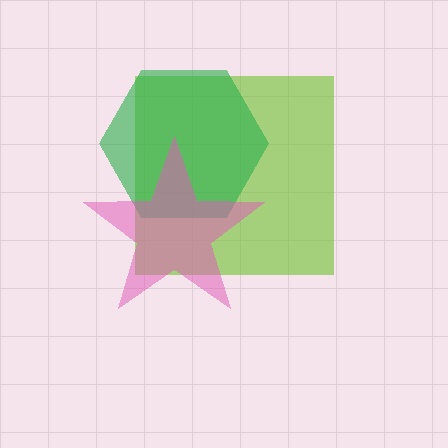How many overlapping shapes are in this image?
There are 3 overlapping shapes in the image.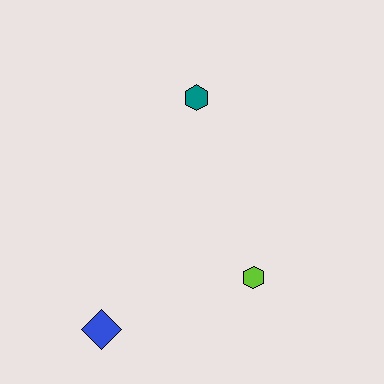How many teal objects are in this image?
There is 1 teal object.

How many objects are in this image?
There are 3 objects.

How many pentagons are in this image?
There are no pentagons.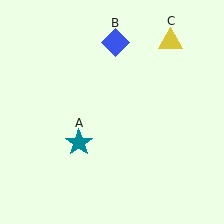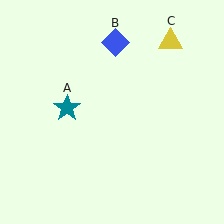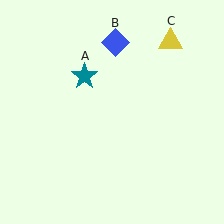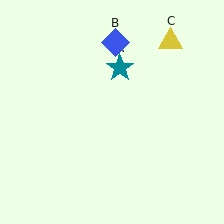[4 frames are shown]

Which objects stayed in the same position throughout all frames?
Blue diamond (object B) and yellow triangle (object C) remained stationary.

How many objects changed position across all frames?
1 object changed position: teal star (object A).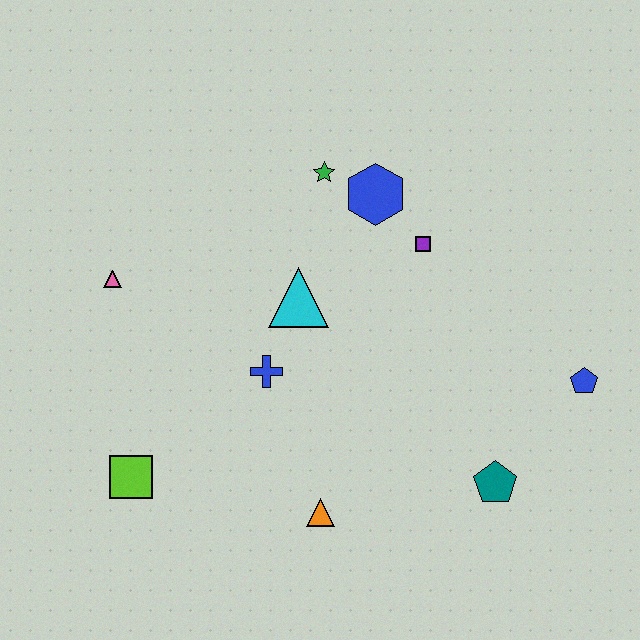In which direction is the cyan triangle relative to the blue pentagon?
The cyan triangle is to the left of the blue pentagon.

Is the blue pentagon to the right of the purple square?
Yes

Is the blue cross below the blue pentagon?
No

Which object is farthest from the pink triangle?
The blue pentagon is farthest from the pink triangle.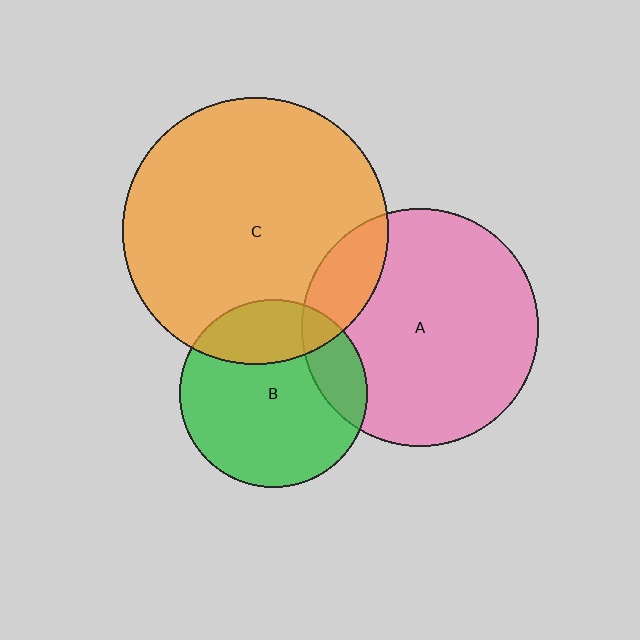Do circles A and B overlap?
Yes.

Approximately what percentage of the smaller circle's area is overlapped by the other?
Approximately 20%.